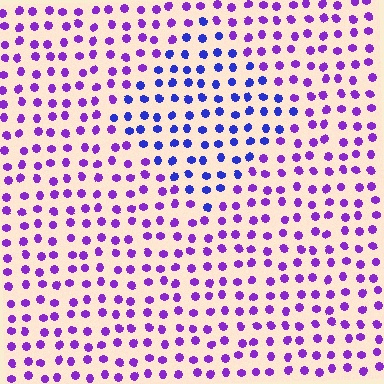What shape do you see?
I see a diamond.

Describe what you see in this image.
The image is filled with small purple elements in a uniform arrangement. A diamond-shaped region is visible where the elements are tinted to a slightly different hue, forming a subtle color boundary.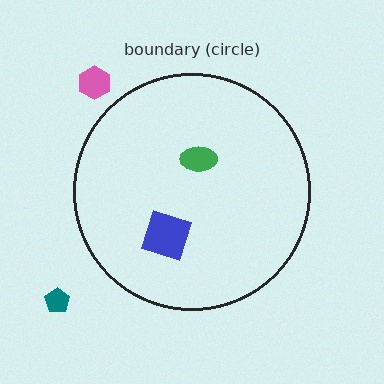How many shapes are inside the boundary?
2 inside, 2 outside.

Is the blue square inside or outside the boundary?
Inside.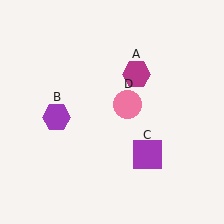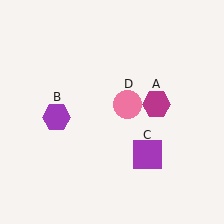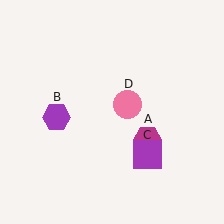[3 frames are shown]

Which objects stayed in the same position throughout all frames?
Purple hexagon (object B) and purple square (object C) and pink circle (object D) remained stationary.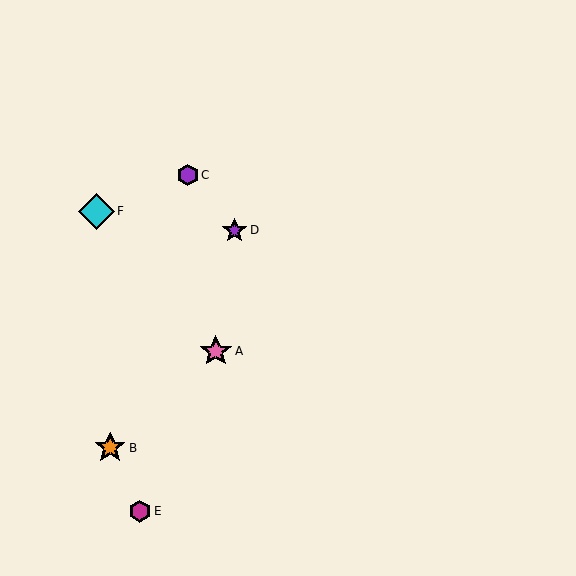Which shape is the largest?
The cyan diamond (labeled F) is the largest.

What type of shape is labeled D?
Shape D is a purple star.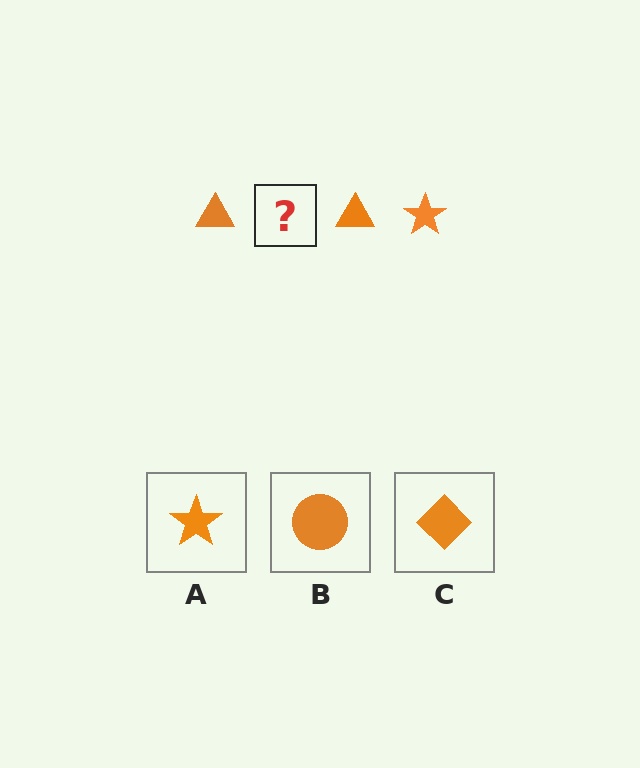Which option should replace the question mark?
Option A.